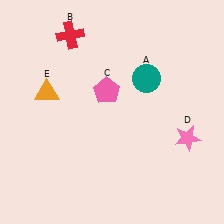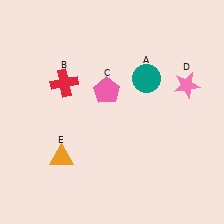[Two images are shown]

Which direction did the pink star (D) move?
The pink star (D) moved up.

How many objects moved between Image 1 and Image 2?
3 objects moved between the two images.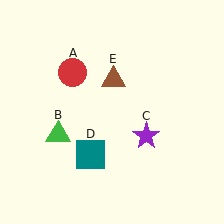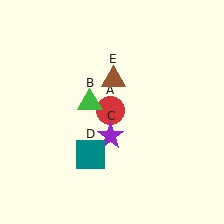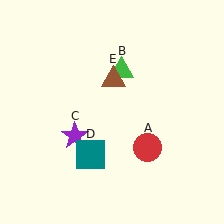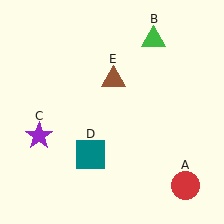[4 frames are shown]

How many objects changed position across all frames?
3 objects changed position: red circle (object A), green triangle (object B), purple star (object C).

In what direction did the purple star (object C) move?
The purple star (object C) moved left.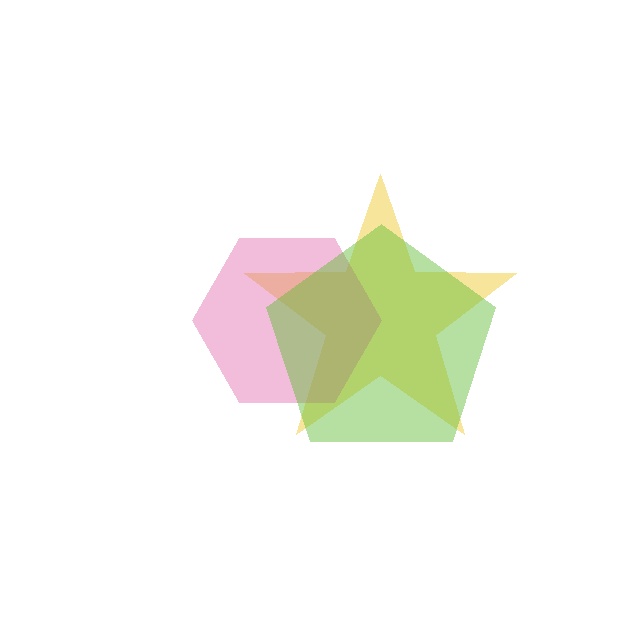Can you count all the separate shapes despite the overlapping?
Yes, there are 3 separate shapes.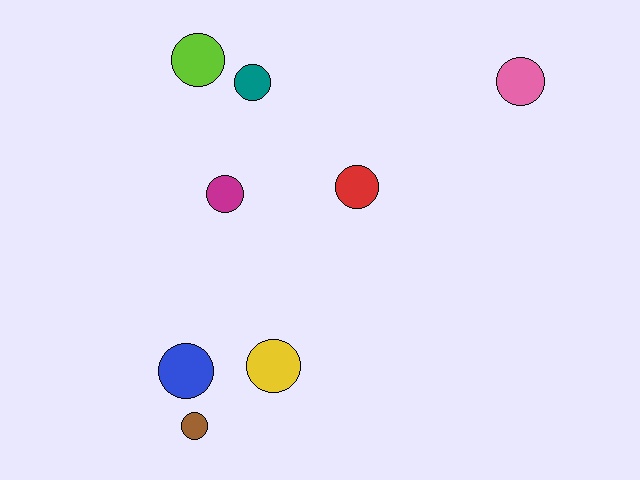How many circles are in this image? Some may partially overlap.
There are 8 circles.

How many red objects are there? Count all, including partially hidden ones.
There is 1 red object.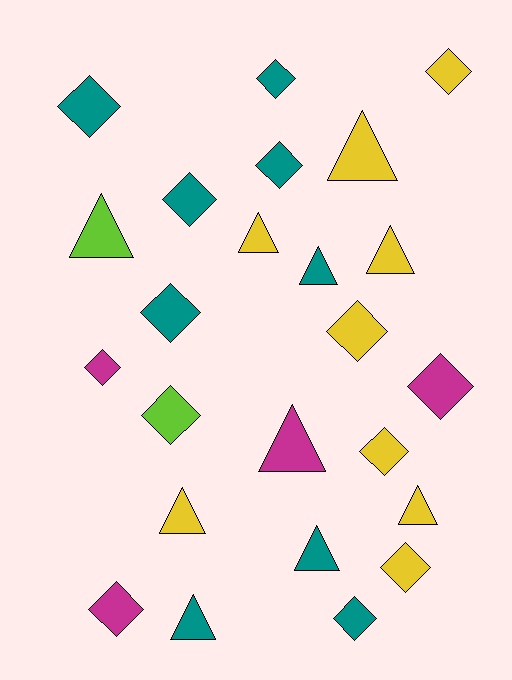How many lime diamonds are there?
There is 1 lime diamond.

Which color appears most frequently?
Teal, with 9 objects.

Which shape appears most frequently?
Diamond, with 14 objects.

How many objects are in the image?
There are 24 objects.